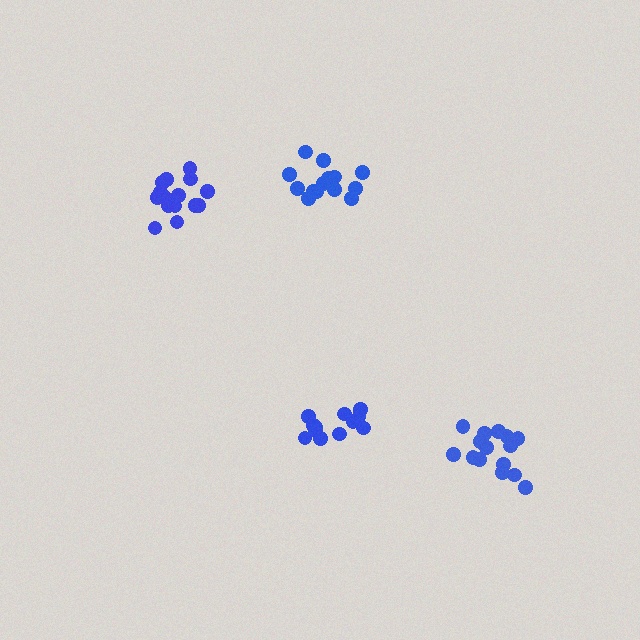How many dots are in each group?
Group 1: 12 dots, Group 2: 16 dots, Group 3: 15 dots, Group 4: 15 dots (58 total).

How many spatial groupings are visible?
There are 4 spatial groupings.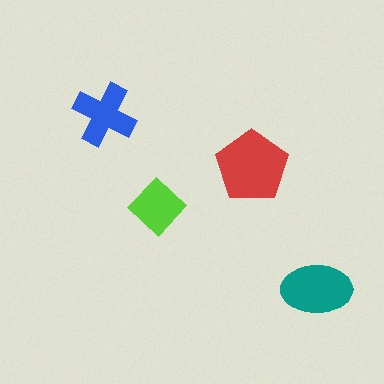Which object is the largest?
The red pentagon.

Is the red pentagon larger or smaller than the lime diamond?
Larger.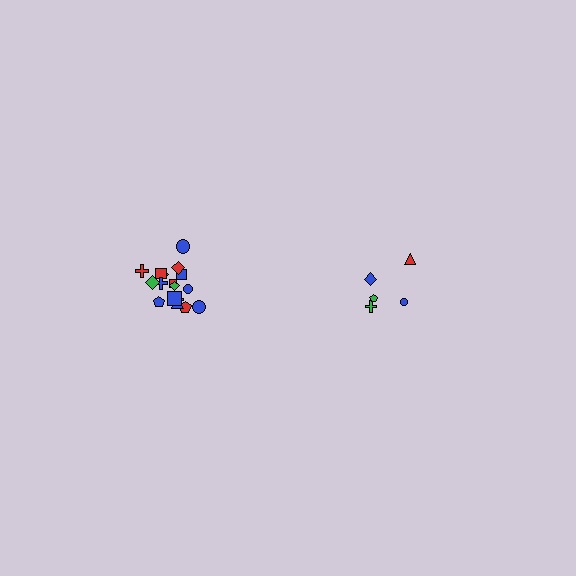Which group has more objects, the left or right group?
The left group.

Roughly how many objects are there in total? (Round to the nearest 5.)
Roughly 25 objects in total.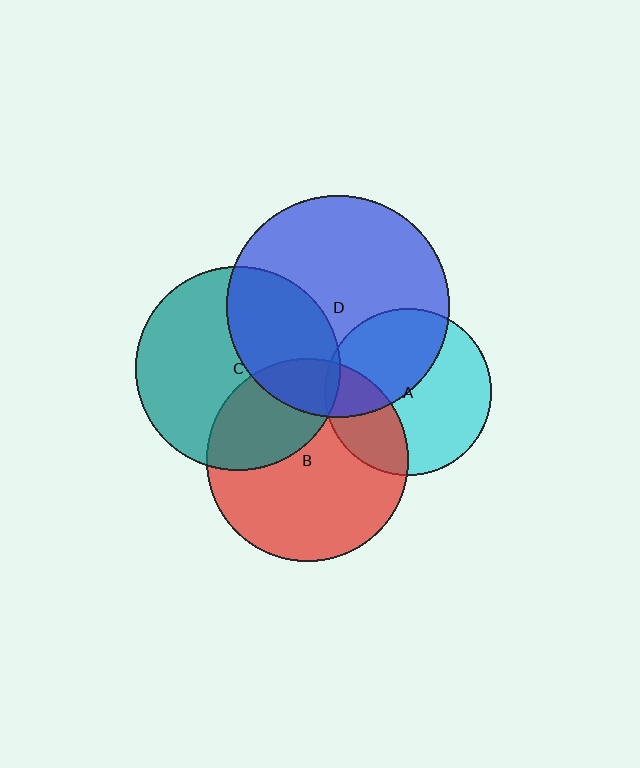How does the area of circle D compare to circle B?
Approximately 1.2 times.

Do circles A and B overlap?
Yes.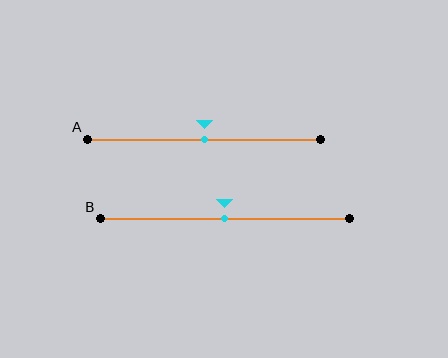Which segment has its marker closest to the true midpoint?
Segment A has its marker closest to the true midpoint.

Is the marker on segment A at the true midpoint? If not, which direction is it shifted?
Yes, the marker on segment A is at the true midpoint.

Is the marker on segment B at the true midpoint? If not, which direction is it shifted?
Yes, the marker on segment B is at the true midpoint.